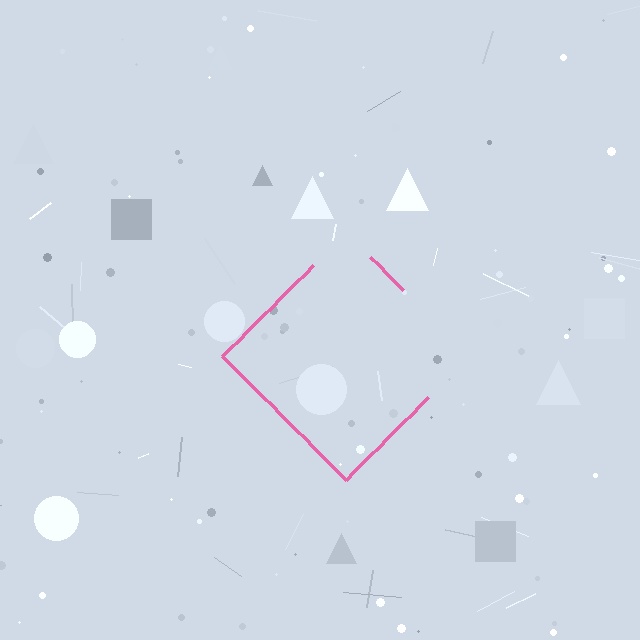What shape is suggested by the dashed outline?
The dashed outline suggests a diamond.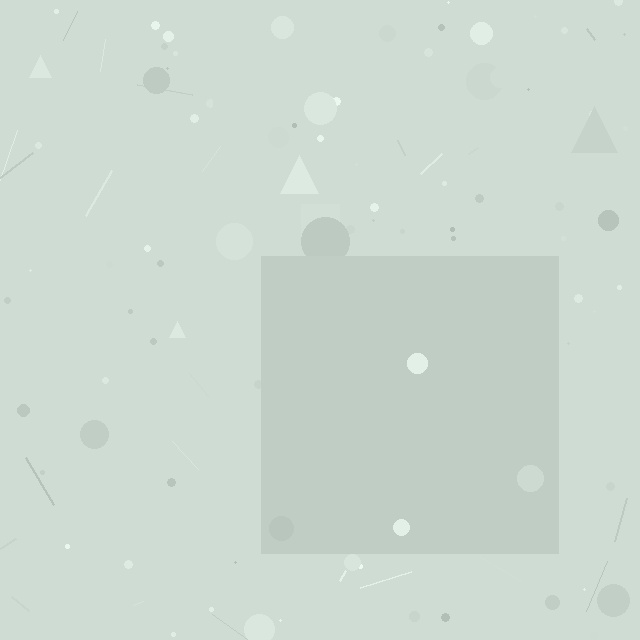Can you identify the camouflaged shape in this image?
The camouflaged shape is a square.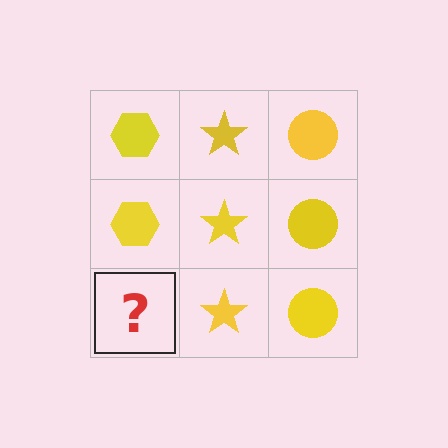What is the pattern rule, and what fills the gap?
The rule is that each column has a consistent shape. The gap should be filled with a yellow hexagon.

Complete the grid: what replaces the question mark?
The question mark should be replaced with a yellow hexagon.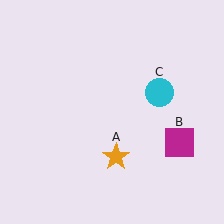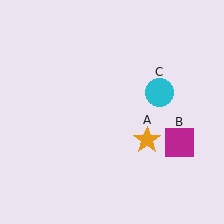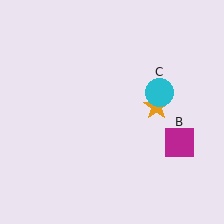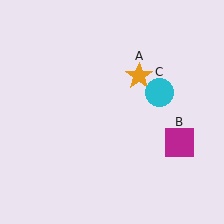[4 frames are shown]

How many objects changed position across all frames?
1 object changed position: orange star (object A).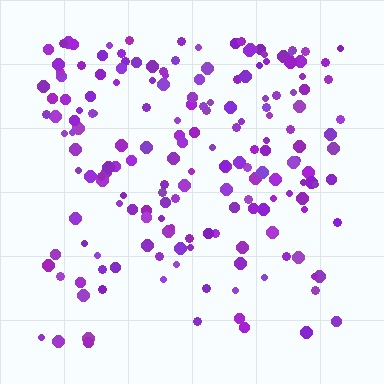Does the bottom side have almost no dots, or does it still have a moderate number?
Still a moderate number, just noticeably fewer than the top.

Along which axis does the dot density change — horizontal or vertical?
Vertical.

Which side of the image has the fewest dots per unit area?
The bottom.